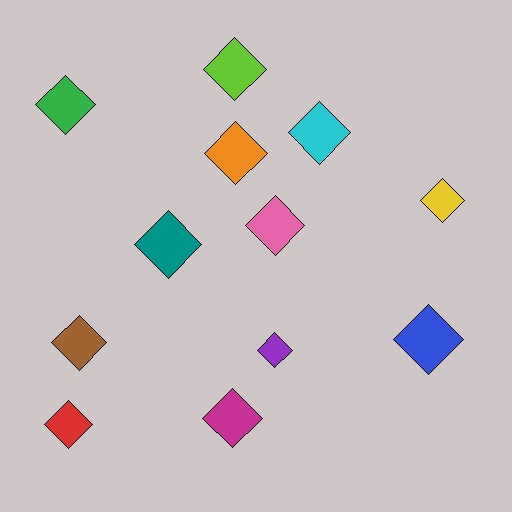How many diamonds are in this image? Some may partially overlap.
There are 12 diamonds.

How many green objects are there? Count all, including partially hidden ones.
There is 1 green object.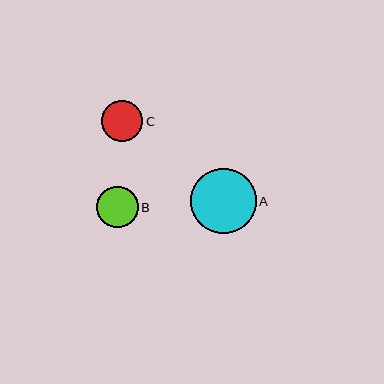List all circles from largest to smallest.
From largest to smallest: A, C, B.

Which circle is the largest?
Circle A is the largest with a size of approximately 66 pixels.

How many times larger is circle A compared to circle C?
Circle A is approximately 1.6 times the size of circle C.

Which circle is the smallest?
Circle B is the smallest with a size of approximately 41 pixels.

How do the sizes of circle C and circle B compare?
Circle C and circle B are approximately the same size.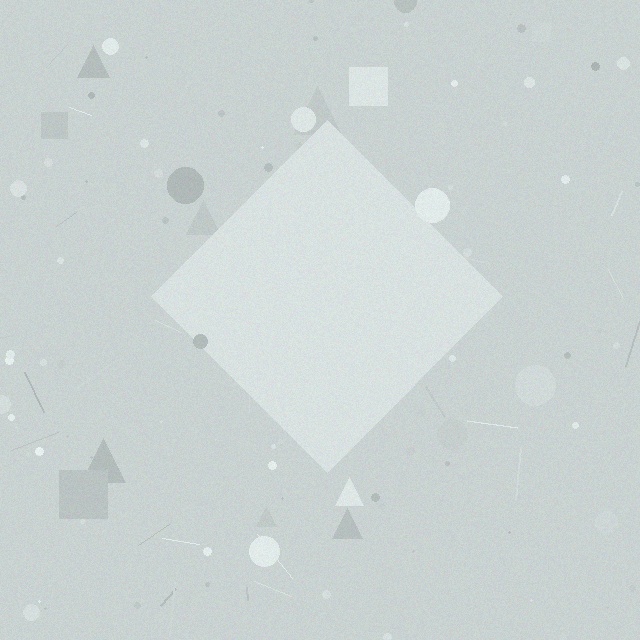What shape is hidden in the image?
A diamond is hidden in the image.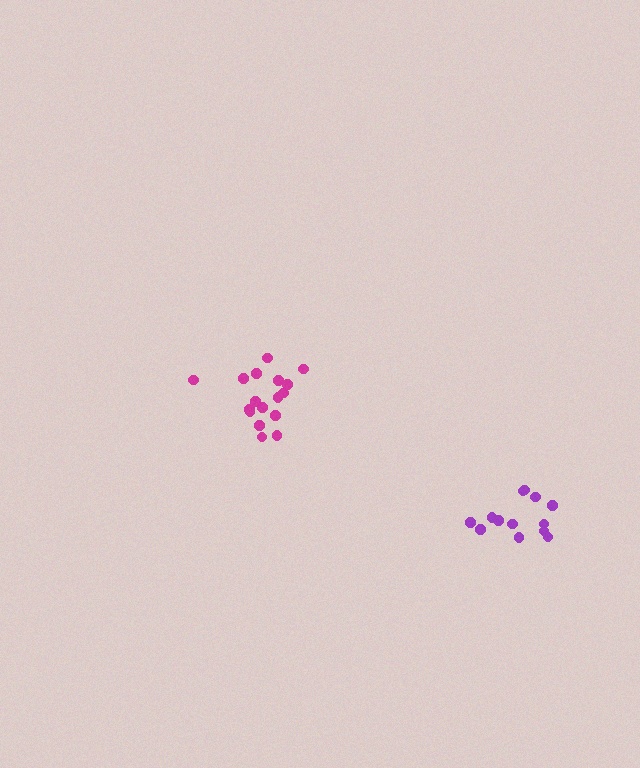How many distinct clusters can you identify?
There are 2 distinct clusters.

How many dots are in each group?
Group 1: 17 dots, Group 2: 13 dots (30 total).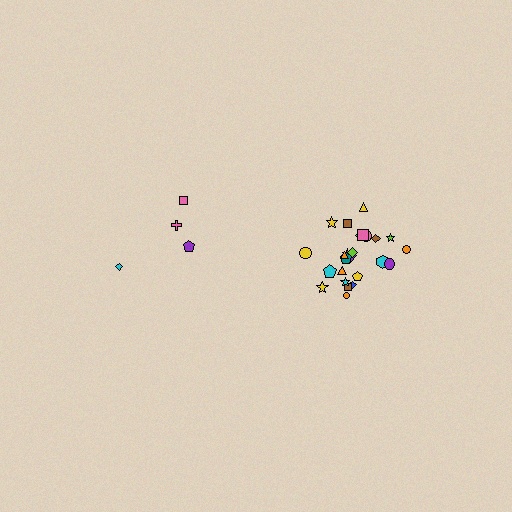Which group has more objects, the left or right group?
The right group.